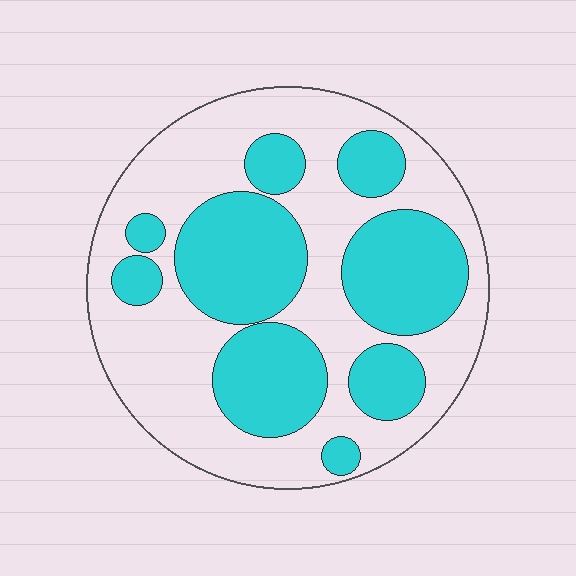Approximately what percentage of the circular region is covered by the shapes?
Approximately 40%.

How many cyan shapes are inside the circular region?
9.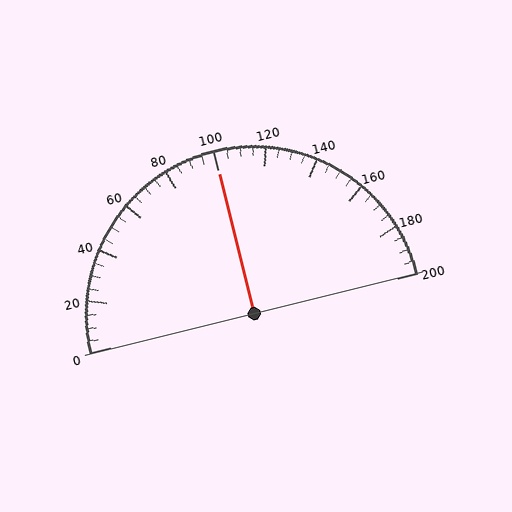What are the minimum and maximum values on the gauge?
The gauge ranges from 0 to 200.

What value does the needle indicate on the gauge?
The needle indicates approximately 100.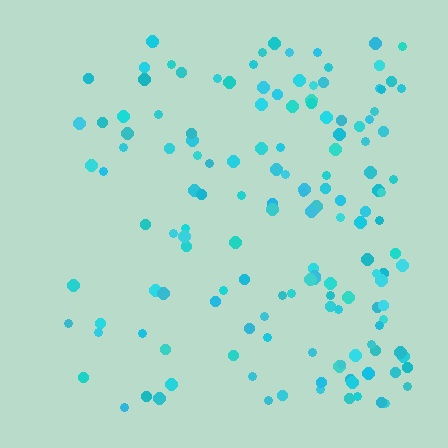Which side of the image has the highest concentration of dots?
The right.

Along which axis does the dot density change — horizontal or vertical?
Horizontal.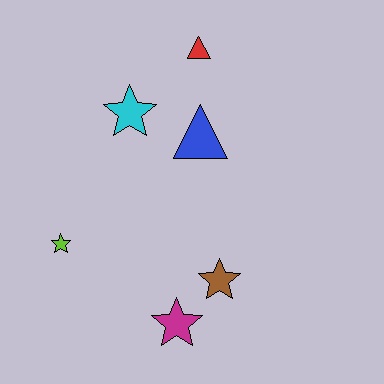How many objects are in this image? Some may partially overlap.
There are 6 objects.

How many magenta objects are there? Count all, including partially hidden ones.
There is 1 magenta object.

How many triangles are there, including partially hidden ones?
There are 2 triangles.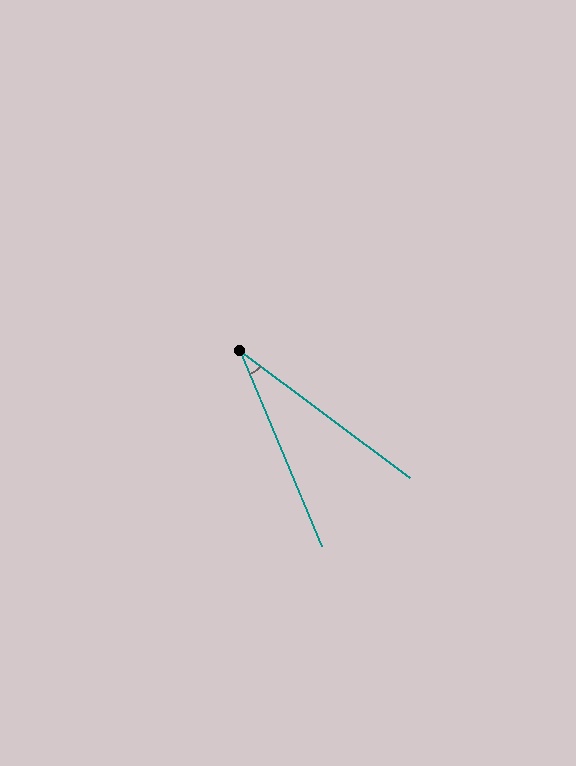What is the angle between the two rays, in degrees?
Approximately 31 degrees.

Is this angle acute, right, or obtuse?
It is acute.